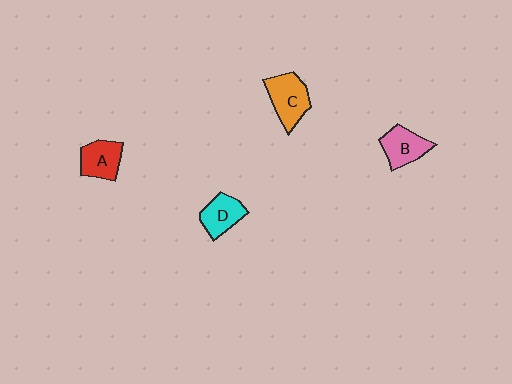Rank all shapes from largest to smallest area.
From largest to smallest: C (orange), B (pink), A (red), D (cyan).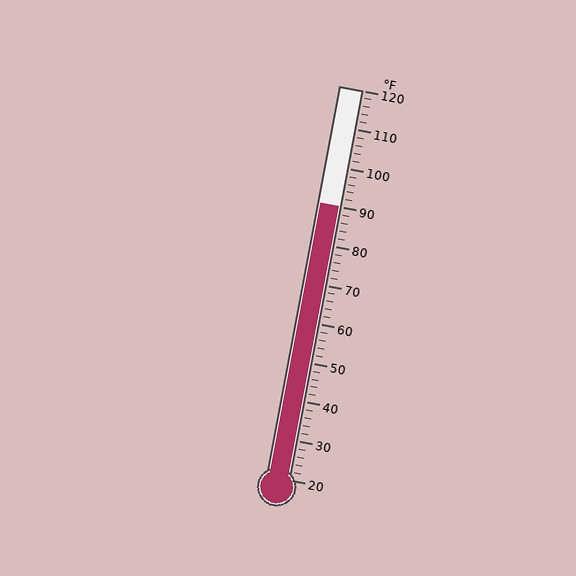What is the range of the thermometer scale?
The thermometer scale ranges from 20°F to 120°F.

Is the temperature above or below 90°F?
The temperature is at 90°F.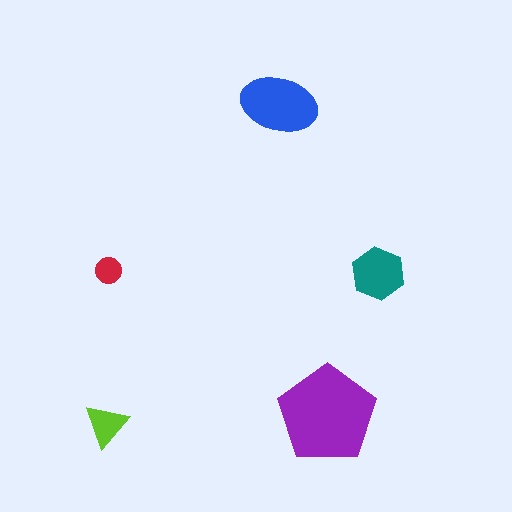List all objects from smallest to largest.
The red circle, the lime triangle, the teal hexagon, the blue ellipse, the purple pentagon.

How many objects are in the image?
There are 5 objects in the image.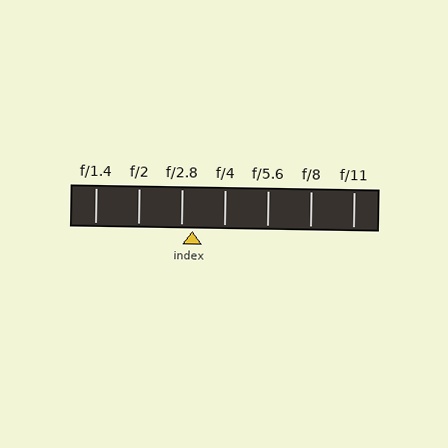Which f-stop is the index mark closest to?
The index mark is closest to f/2.8.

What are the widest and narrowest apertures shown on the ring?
The widest aperture shown is f/1.4 and the narrowest is f/11.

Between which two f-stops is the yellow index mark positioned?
The index mark is between f/2.8 and f/4.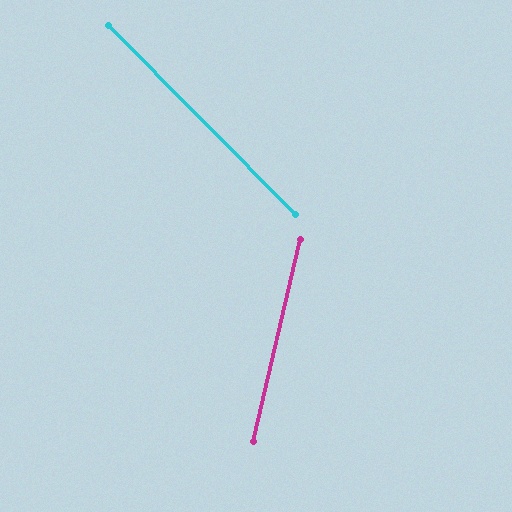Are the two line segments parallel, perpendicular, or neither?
Neither parallel nor perpendicular — they differ by about 58°.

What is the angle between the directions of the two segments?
Approximately 58 degrees.